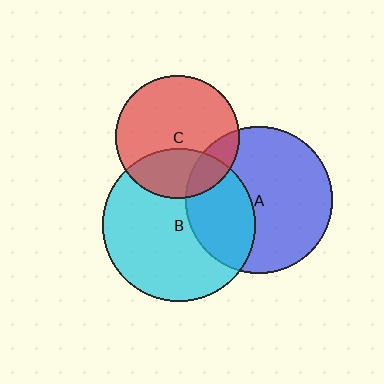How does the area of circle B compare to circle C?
Approximately 1.5 times.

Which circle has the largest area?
Circle B (cyan).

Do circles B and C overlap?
Yes.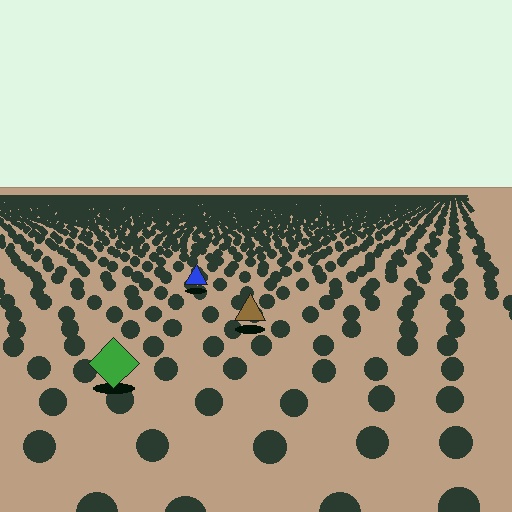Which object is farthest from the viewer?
The blue triangle is farthest from the viewer. It appears smaller and the ground texture around it is denser.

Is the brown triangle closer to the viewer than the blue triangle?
Yes. The brown triangle is closer — you can tell from the texture gradient: the ground texture is coarser near it.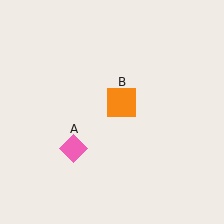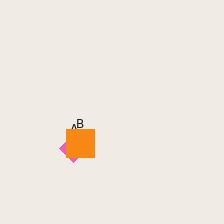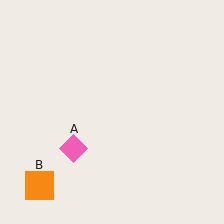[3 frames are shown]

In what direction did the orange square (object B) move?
The orange square (object B) moved down and to the left.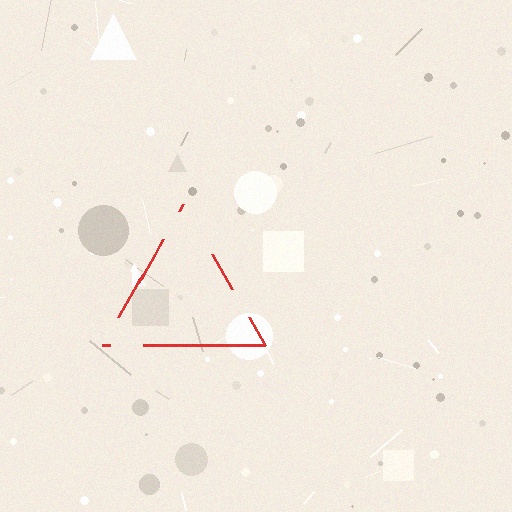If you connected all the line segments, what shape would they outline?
They would outline a triangle.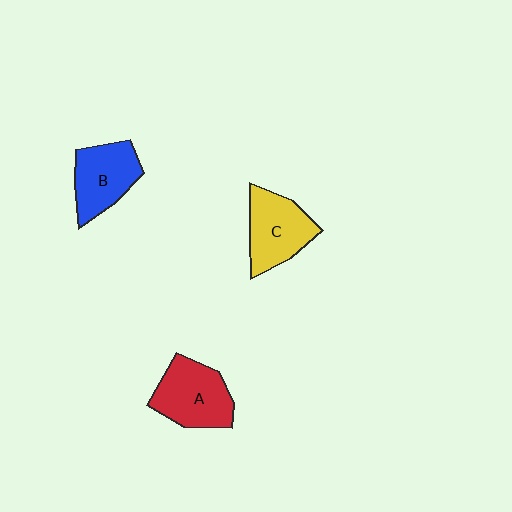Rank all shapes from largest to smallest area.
From largest to smallest: A (red), C (yellow), B (blue).